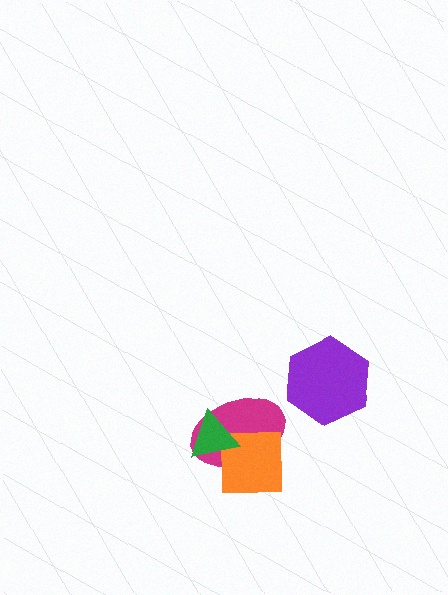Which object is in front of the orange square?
The green triangle is in front of the orange square.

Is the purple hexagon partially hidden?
No, no other shape covers it.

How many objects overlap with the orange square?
2 objects overlap with the orange square.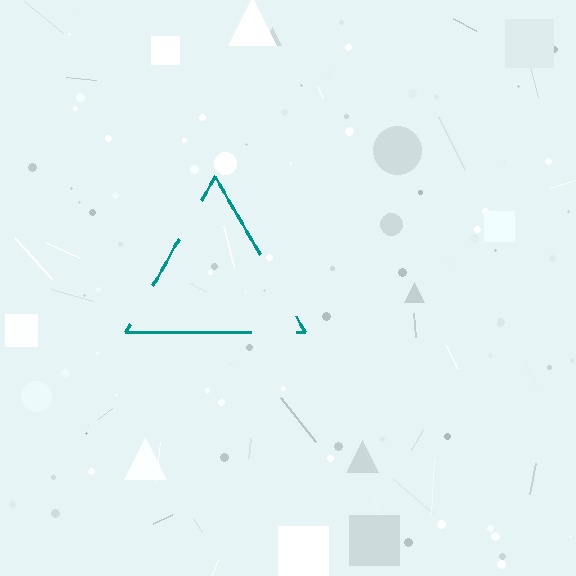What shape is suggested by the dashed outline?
The dashed outline suggests a triangle.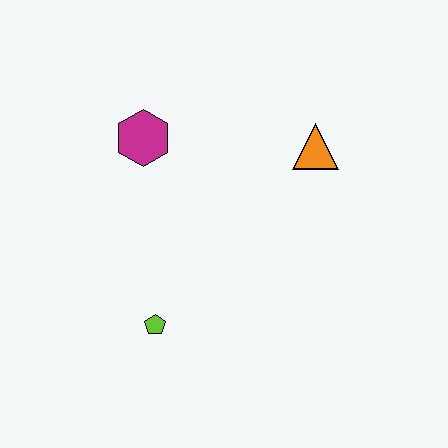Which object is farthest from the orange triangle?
The lime pentagon is farthest from the orange triangle.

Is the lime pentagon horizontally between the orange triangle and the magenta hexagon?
Yes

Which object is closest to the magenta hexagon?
The orange triangle is closest to the magenta hexagon.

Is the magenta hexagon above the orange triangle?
Yes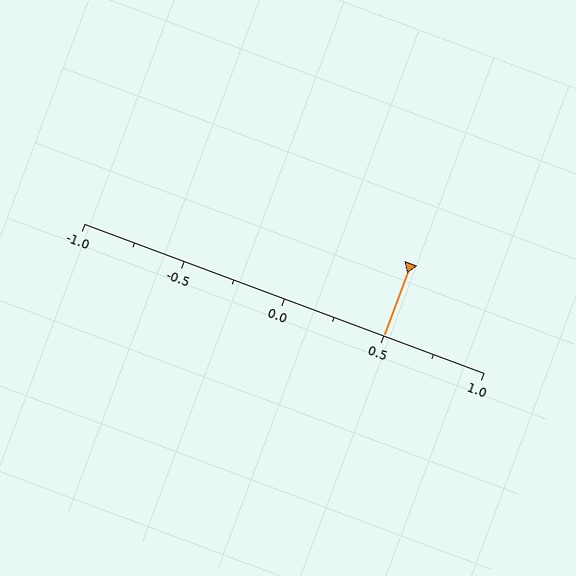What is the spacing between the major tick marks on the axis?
The major ticks are spaced 0.5 apart.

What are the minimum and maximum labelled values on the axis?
The axis runs from -1.0 to 1.0.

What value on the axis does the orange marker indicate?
The marker indicates approximately 0.5.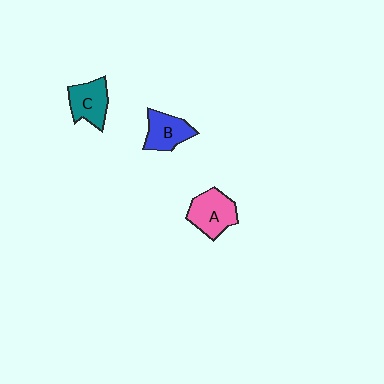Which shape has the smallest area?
Shape B (blue).